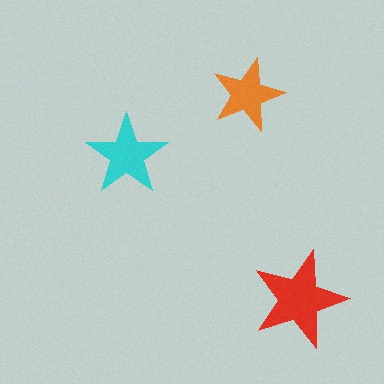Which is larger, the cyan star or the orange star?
The cyan one.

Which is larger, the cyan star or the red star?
The red one.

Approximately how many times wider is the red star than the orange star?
About 1.5 times wider.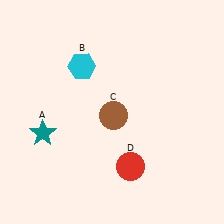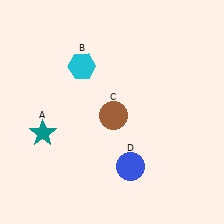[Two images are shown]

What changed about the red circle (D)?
In Image 1, D is red. In Image 2, it changed to blue.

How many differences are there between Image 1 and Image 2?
There is 1 difference between the two images.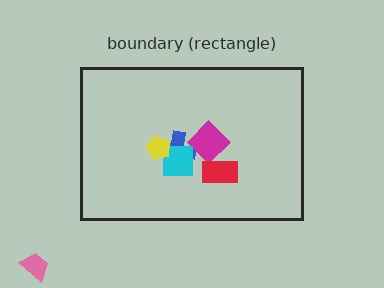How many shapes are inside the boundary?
5 inside, 1 outside.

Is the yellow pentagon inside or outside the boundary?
Inside.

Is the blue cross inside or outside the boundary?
Inside.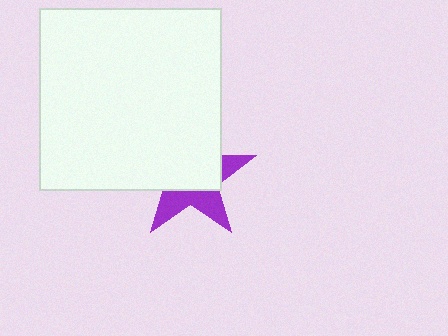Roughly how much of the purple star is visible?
A small part of it is visible (roughly 39%).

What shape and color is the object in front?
The object in front is a white square.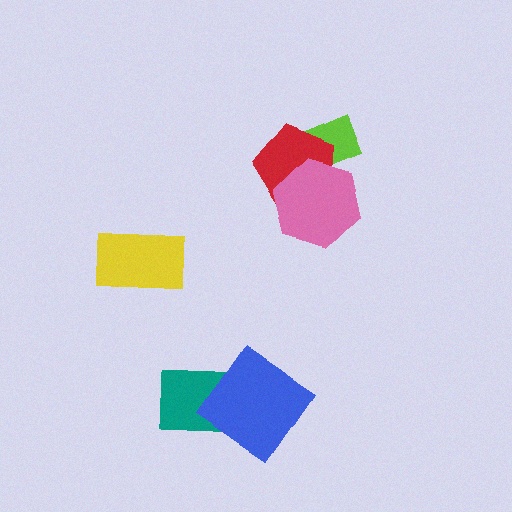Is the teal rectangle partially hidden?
Yes, it is partially covered by another shape.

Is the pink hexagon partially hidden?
No, no other shape covers it.